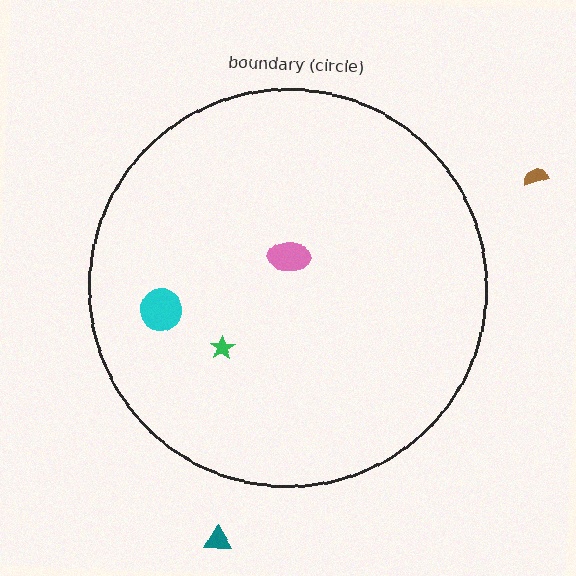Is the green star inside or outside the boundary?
Inside.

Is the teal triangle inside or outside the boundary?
Outside.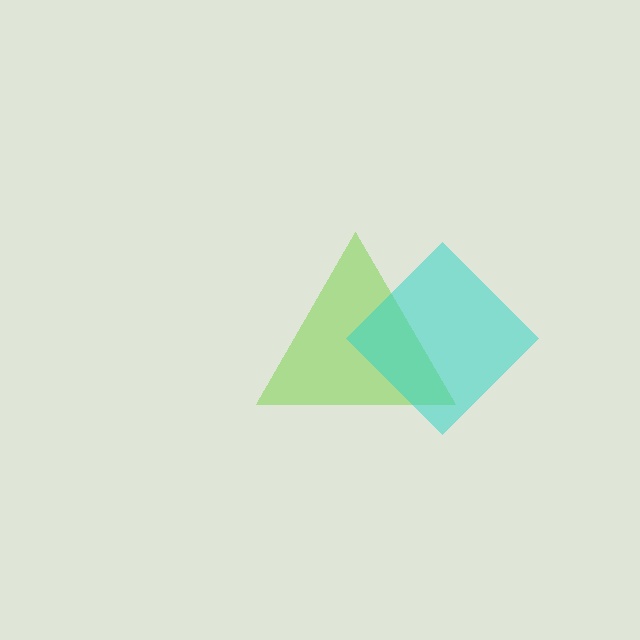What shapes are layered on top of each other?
The layered shapes are: a lime triangle, a cyan diamond.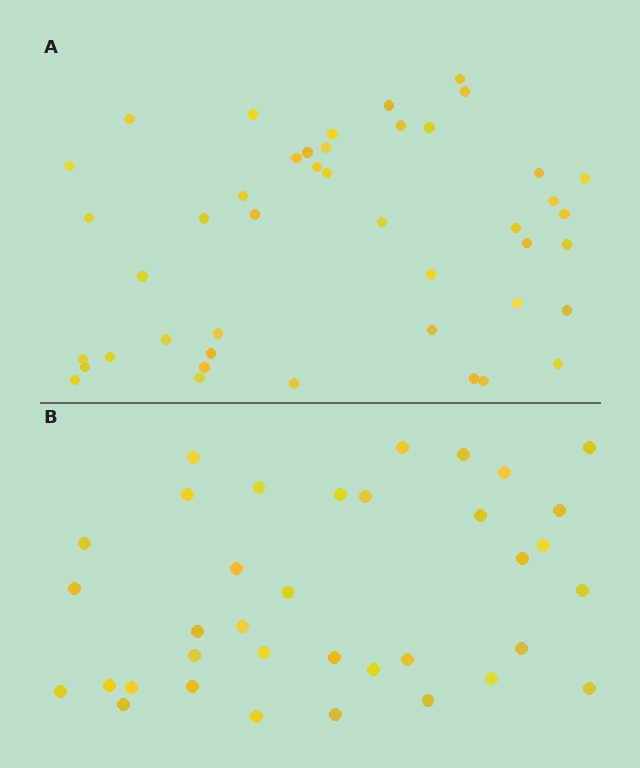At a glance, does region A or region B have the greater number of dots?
Region A (the top region) has more dots.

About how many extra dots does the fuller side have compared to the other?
Region A has roughly 8 or so more dots than region B.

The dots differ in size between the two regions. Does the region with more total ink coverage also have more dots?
No. Region B has more total ink coverage because its dots are larger, but region A actually contains more individual dots. Total area can be misleading — the number of items is what matters here.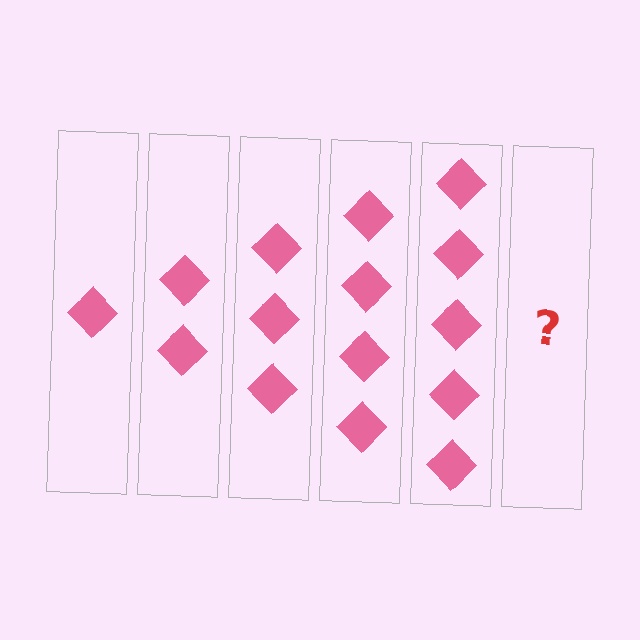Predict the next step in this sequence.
The next step is 6 diamonds.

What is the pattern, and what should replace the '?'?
The pattern is that each step adds one more diamond. The '?' should be 6 diamonds.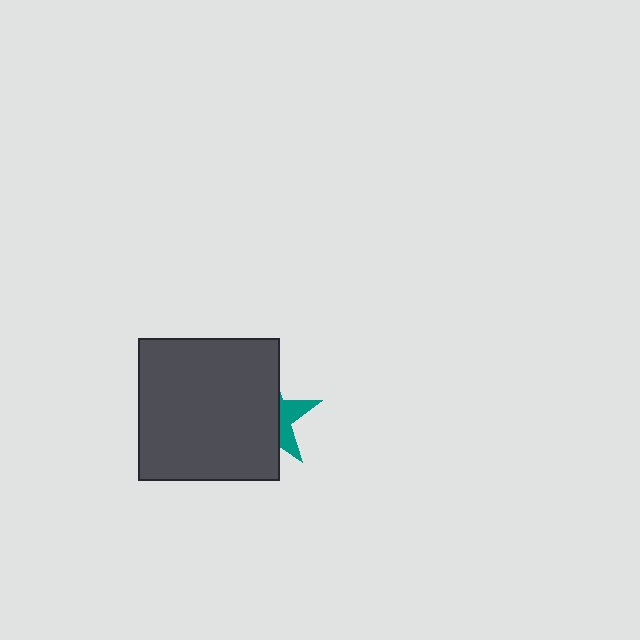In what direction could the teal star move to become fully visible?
The teal star could move right. That would shift it out from behind the dark gray square entirely.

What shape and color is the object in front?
The object in front is a dark gray square.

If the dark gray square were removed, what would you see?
You would see the complete teal star.